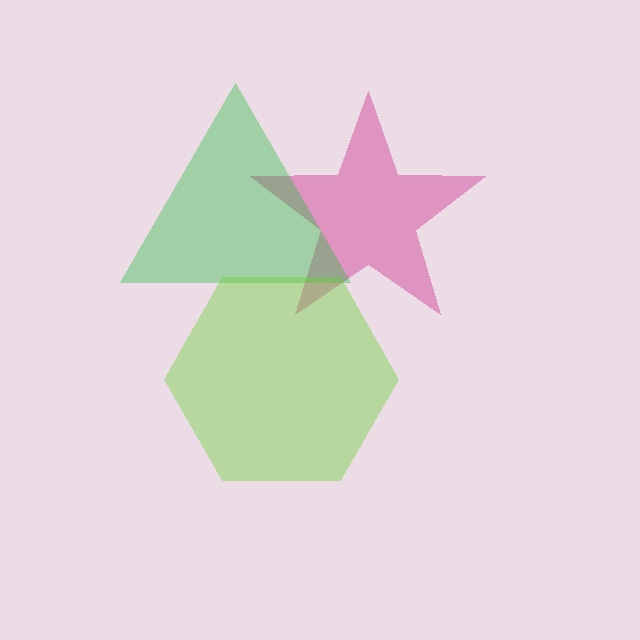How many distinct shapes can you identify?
There are 3 distinct shapes: a magenta star, a green triangle, a lime hexagon.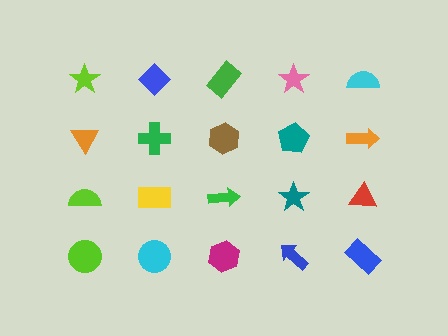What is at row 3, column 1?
A lime semicircle.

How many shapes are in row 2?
5 shapes.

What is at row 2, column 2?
A green cross.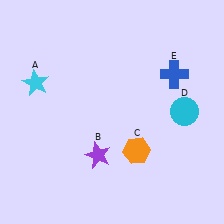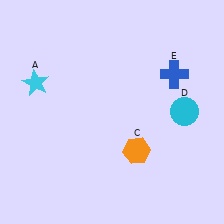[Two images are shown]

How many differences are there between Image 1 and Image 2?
There is 1 difference between the two images.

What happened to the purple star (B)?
The purple star (B) was removed in Image 2. It was in the bottom-left area of Image 1.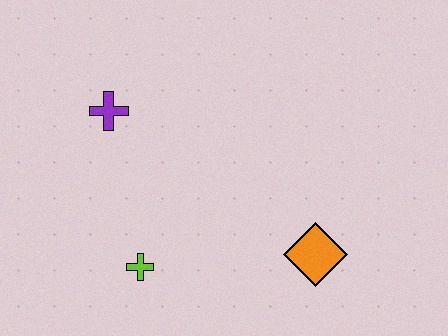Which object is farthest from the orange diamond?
The purple cross is farthest from the orange diamond.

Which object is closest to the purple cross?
The lime cross is closest to the purple cross.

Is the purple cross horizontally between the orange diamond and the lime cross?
No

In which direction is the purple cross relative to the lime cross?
The purple cross is above the lime cross.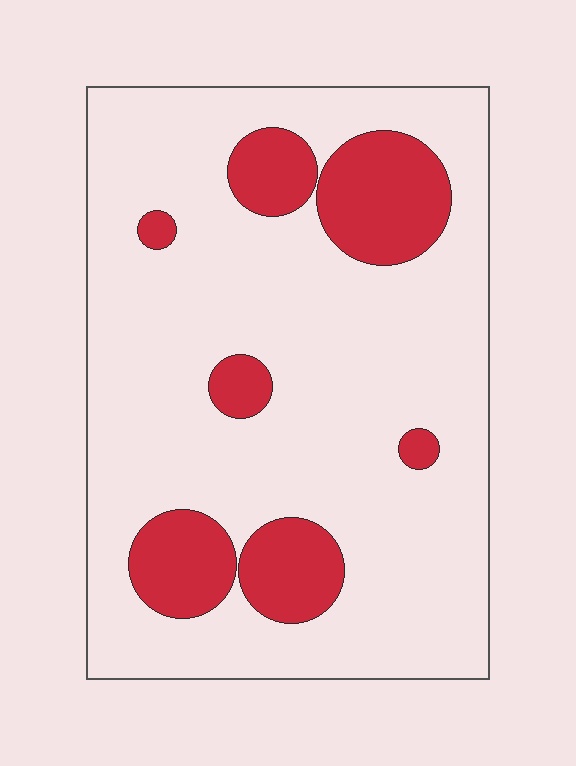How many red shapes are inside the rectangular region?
7.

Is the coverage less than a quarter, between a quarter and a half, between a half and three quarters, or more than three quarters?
Less than a quarter.